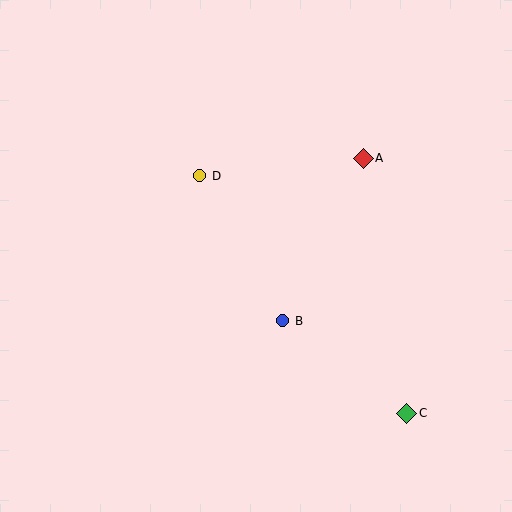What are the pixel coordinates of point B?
Point B is at (283, 321).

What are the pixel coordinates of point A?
Point A is at (363, 158).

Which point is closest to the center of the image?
Point B at (283, 321) is closest to the center.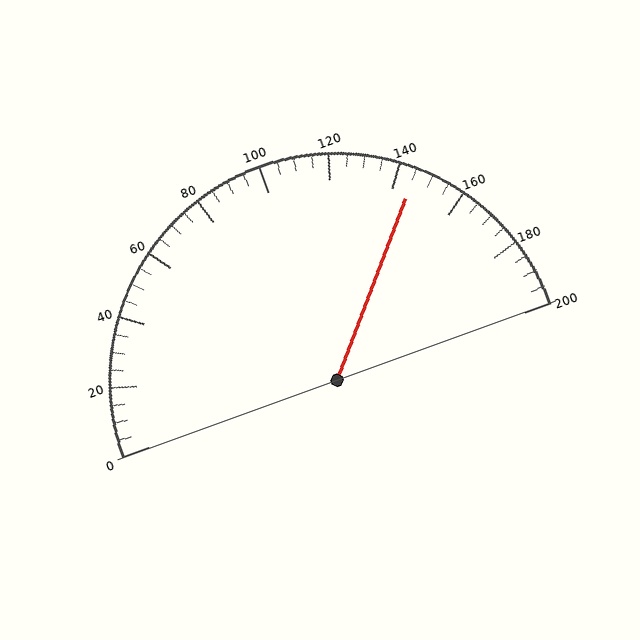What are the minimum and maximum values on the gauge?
The gauge ranges from 0 to 200.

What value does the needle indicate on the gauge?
The needle indicates approximately 145.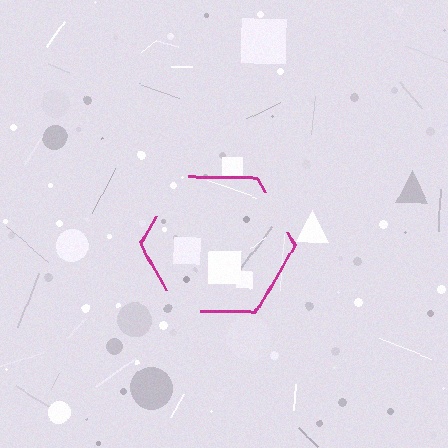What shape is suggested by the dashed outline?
The dashed outline suggests a hexagon.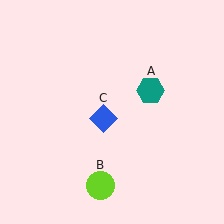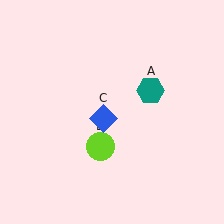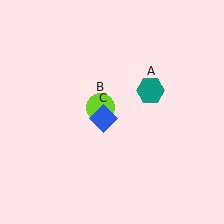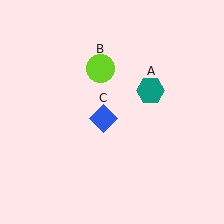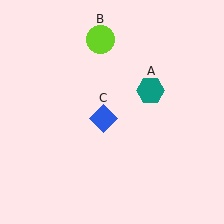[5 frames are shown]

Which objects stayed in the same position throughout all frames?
Teal hexagon (object A) and blue diamond (object C) remained stationary.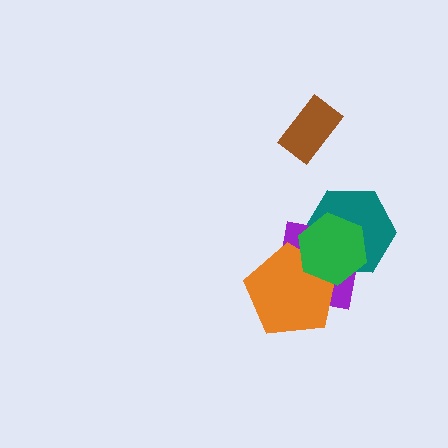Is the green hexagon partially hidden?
No, no other shape covers it.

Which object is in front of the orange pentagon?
The green hexagon is in front of the orange pentagon.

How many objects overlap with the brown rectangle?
0 objects overlap with the brown rectangle.